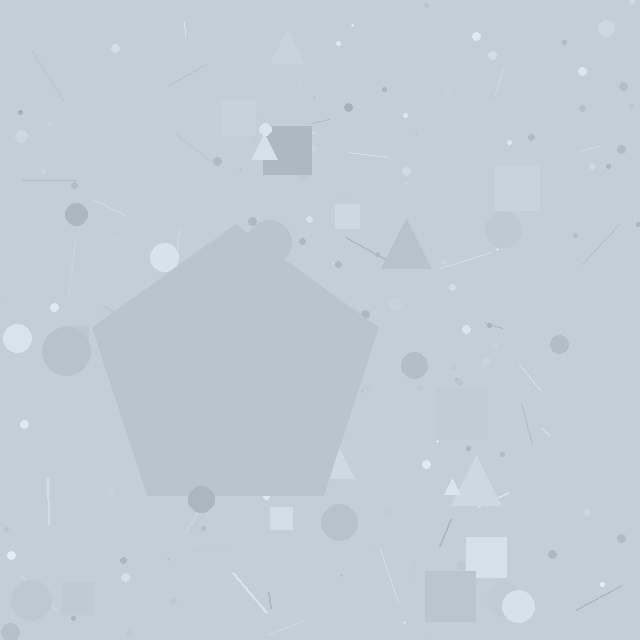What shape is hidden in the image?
A pentagon is hidden in the image.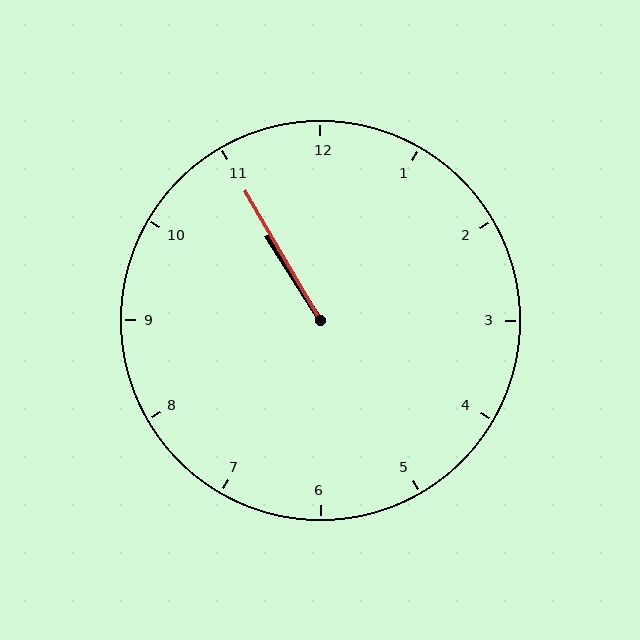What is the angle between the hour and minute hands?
Approximately 2 degrees.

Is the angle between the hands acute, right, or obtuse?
It is acute.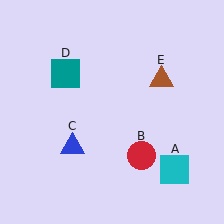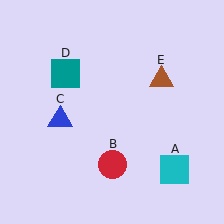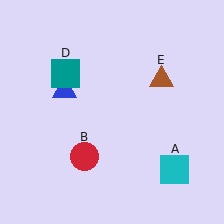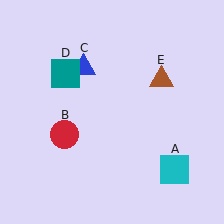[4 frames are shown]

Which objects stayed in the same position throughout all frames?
Cyan square (object A) and teal square (object D) and brown triangle (object E) remained stationary.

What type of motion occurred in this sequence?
The red circle (object B), blue triangle (object C) rotated clockwise around the center of the scene.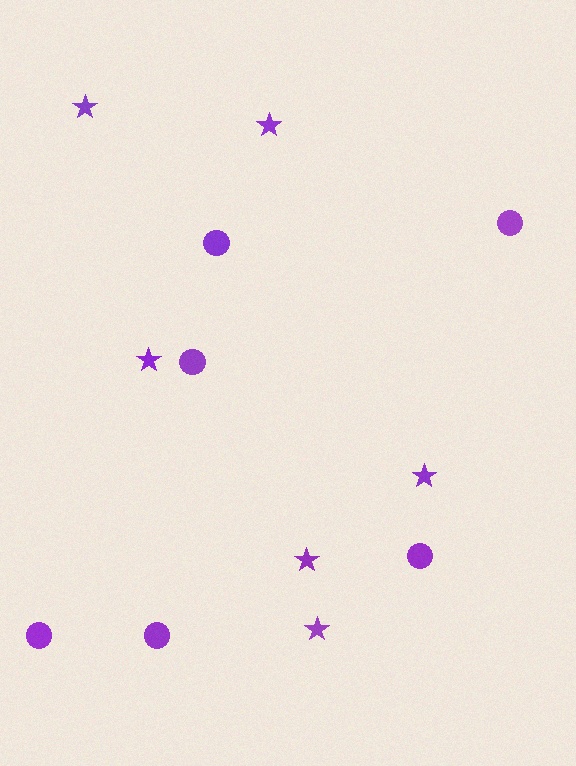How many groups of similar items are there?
There are 2 groups: one group of circles (6) and one group of stars (6).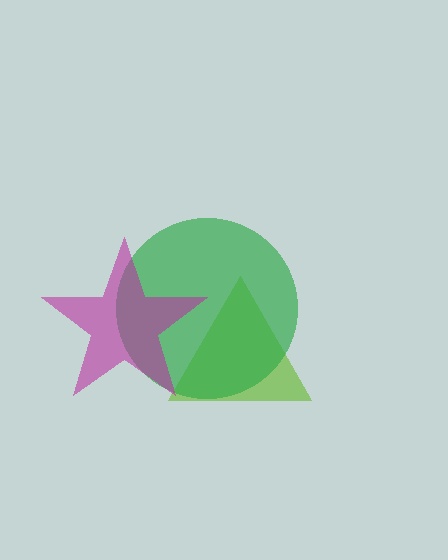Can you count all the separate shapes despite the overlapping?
Yes, there are 3 separate shapes.